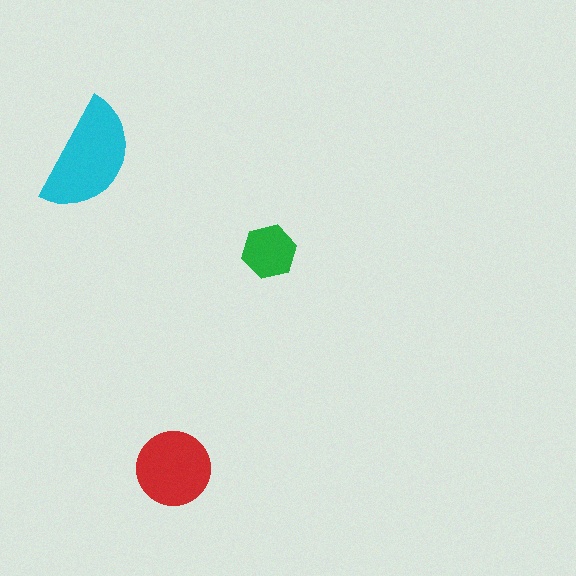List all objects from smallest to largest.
The green hexagon, the red circle, the cyan semicircle.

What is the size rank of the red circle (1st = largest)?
2nd.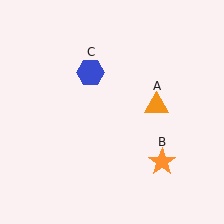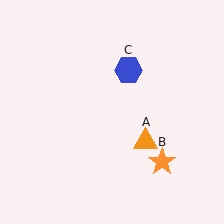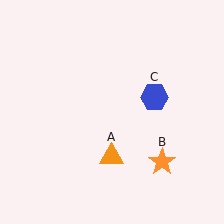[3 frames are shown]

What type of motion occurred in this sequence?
The orange triangle (object A), blue hexagon (object C) rotated clockwise around the center of the scene.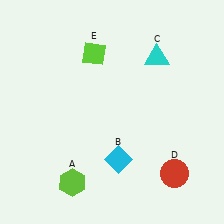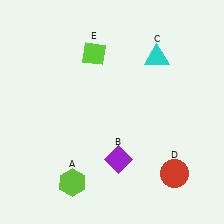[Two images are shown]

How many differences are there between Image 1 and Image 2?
There is 1 difference between the two images.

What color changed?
The diamond (B) changed from cyan in Image 1 to purple in Image 2.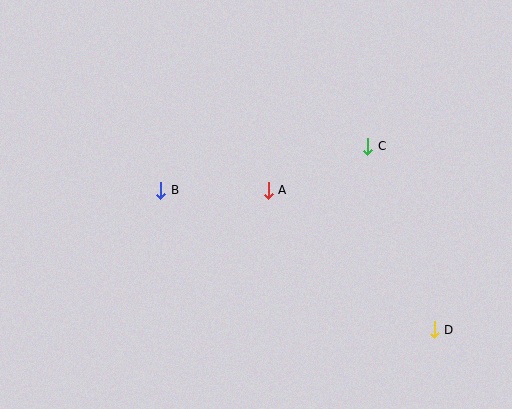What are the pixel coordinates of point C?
Point C is at (368, 146).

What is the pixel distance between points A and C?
The distance between A and C is 109 pixels.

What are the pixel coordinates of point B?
Point B is at (161, 190).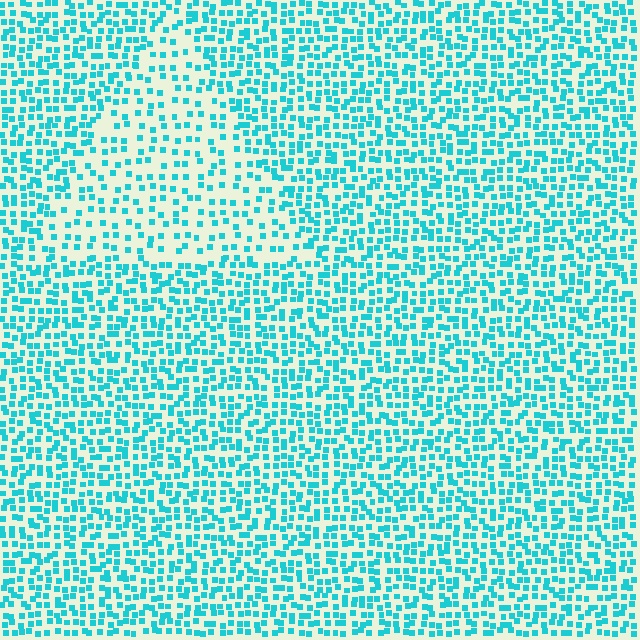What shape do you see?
I see a triangle.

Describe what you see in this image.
The image contains small cyan elements arranged at two different densities. A triangle-shaped region is visible where the elements are less densely packed than the surrounding area.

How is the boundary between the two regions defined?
The boundary is defined by a change in element density (approximately 1.9x ratio). All elements are the same color, size, and shape.